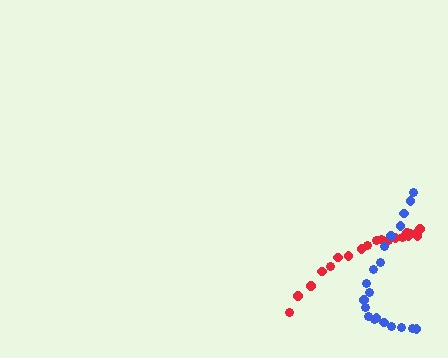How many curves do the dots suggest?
There are 2 distinct paths.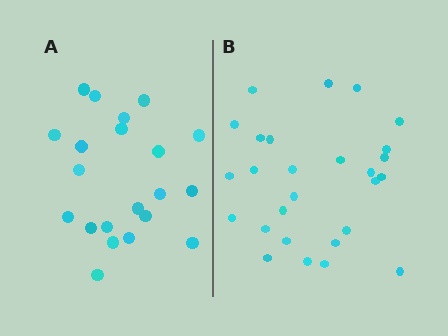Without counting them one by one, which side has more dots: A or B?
Region B (the right region) has more dots.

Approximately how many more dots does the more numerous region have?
Region B has about 6 more dots than region A.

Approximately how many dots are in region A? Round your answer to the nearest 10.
About 20 dots. (The exact count is 21, which rounds to 20.)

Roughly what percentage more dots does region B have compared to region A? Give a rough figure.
About 30% more.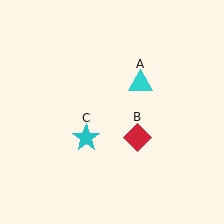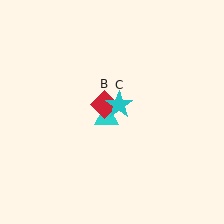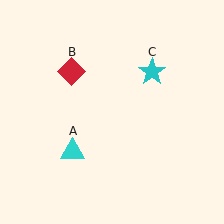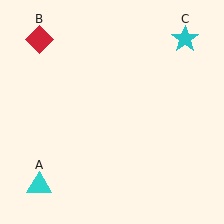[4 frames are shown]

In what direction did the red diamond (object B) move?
The red diamond (object B) moved up and to the left.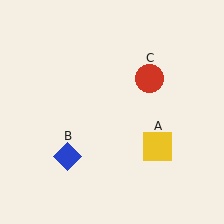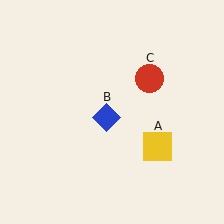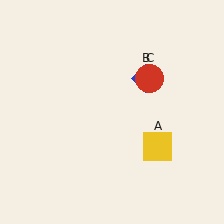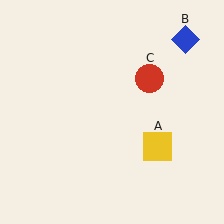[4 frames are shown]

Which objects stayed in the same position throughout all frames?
Yellow square (object A) and red circle (object C) remained stationary.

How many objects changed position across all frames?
1 object changed position: blue diamond (object B).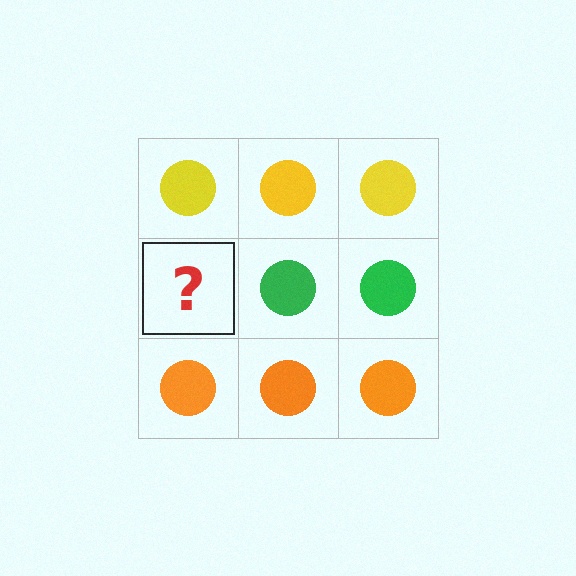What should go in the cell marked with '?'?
The missing cell should contain a green circle.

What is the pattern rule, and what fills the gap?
The rule is that each row has a consistent color. The gap should be filled with a green circle.